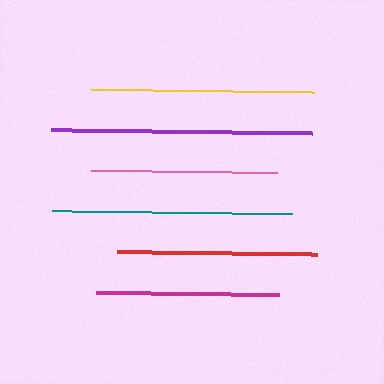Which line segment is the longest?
The purple line is the longest at approximately 262 pixels.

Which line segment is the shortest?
The magenta line is the shortest at approximately 183 pixels.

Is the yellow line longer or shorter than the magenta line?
The yellow line is longer than the magenta line.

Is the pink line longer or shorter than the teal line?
The teal line is longer than the pink line.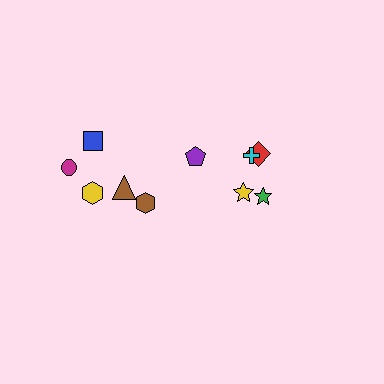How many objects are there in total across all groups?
There are 10 objects.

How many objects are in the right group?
There are 4 objects.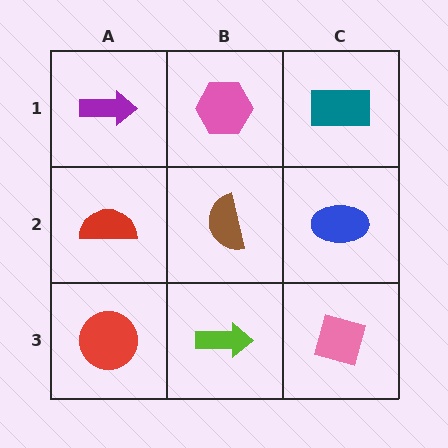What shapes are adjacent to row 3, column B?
A brown semicircle (row 2, column B), a red circle (row 3, column A), a pink square (row 3, column C).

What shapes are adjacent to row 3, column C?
A blue ellipse (row 2, column C), a lime arrow (row 3, column B).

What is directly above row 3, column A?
A red semicircle.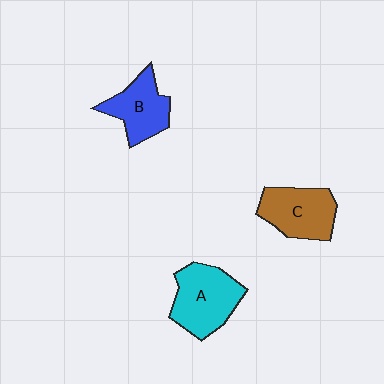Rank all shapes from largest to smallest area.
From largest to smallest: A (cyan), C (brown), B (blue).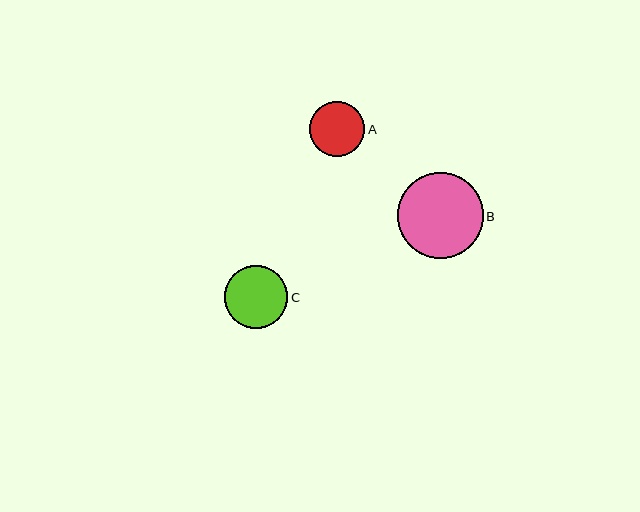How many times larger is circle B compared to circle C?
Circle B is approximately 1.4 times the size of circle C.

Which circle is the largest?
Circle B is the largest with a size of approximately 86 pixels.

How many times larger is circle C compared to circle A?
Circle C is approximately 1.2 times the size of circle A.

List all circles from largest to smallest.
From largest to smallest: B, C, A.